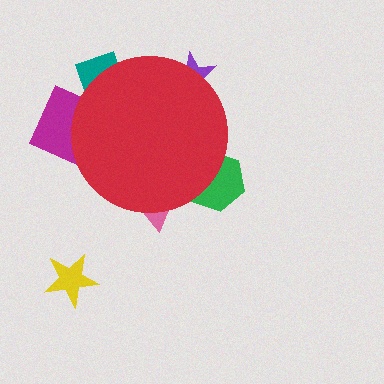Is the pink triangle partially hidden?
Yes, the pink triangle is partially hidden behind the red circle.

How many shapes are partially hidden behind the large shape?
5 shapes are partially hidden.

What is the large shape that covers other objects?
A red circle.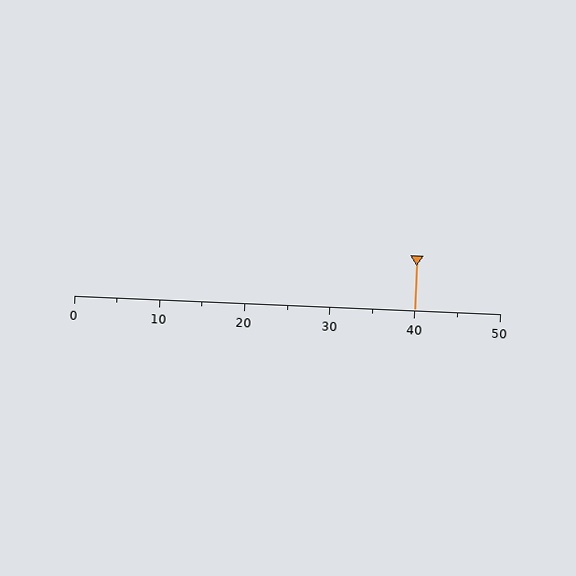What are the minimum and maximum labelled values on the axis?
The axis runs from 0 to 50.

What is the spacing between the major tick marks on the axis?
The major ticks are spaced 10 apart.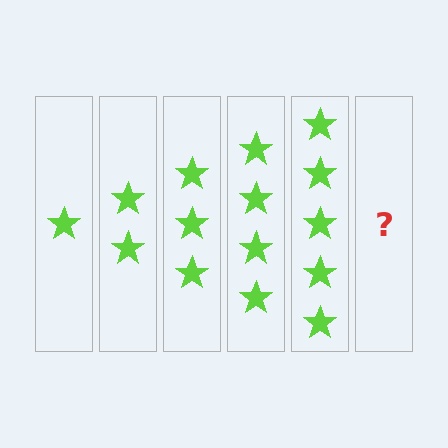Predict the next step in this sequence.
The next step is 6 stars.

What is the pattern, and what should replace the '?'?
The pattern is that each step adds one more star. The '?' should be 6 stars.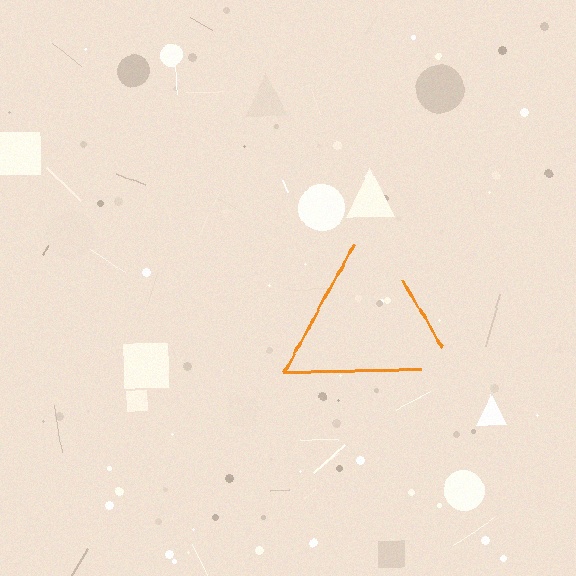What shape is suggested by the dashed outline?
The dashed outline suggests a triangle.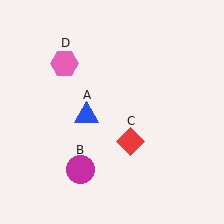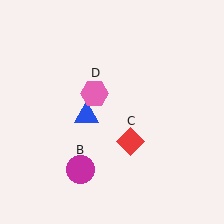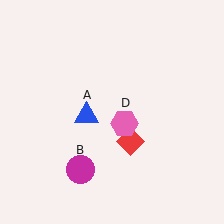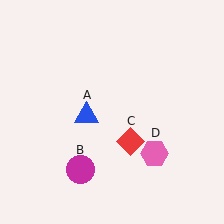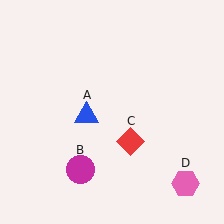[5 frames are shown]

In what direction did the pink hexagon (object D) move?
The pink hexagon (object D) moved down and to the right.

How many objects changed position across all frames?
1 object changed position: pink hexagon (object D).